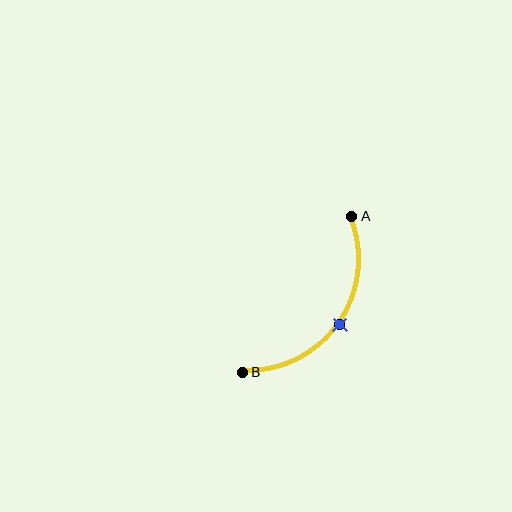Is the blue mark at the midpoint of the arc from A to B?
Yes. The blue mark lies on the arc at equal arc-length from both A and B — it is the arc midpoint.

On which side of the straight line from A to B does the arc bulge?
The arc bulges below and to the right of the straight line connecting A and B.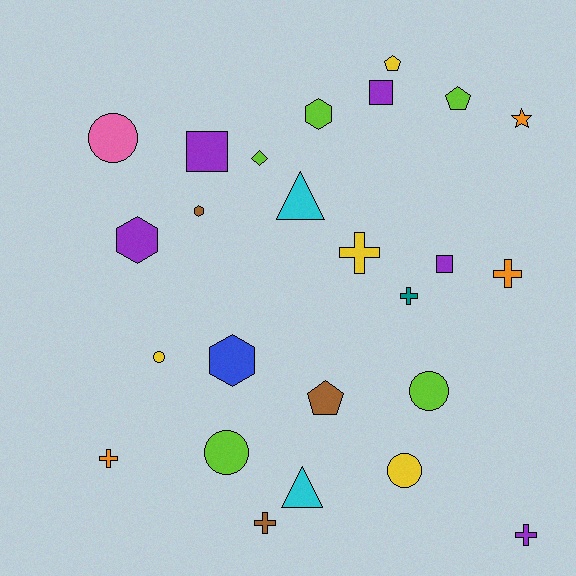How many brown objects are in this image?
There are 3 brown objects.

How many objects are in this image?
There are 25 objects.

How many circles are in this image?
There are 5 circles.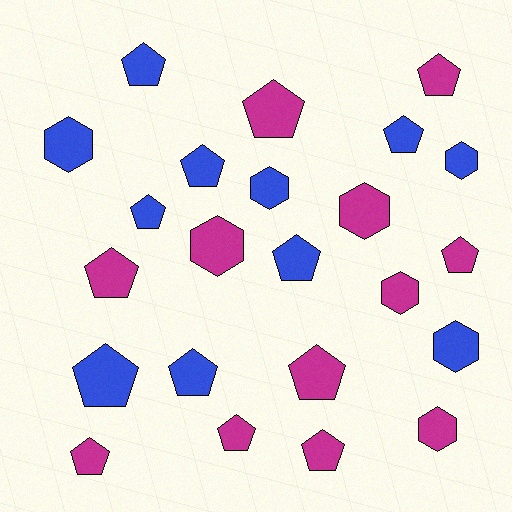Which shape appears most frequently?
Pentagon, with 15 objects.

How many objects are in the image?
There are 23 objects.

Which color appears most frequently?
Magenta, with 12 objects.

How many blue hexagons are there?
There are 4 blue hexagons.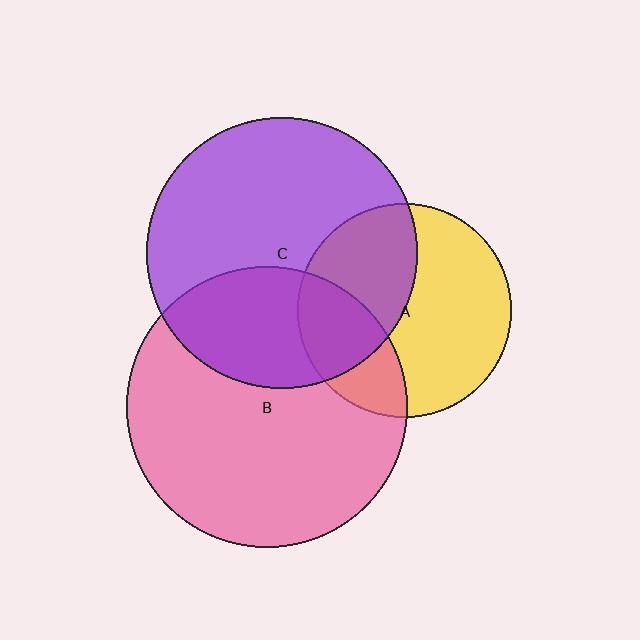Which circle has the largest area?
Circle B (pink).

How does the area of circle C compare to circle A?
Approximately 1.6 times.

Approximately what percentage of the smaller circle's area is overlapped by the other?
Approximately 35%.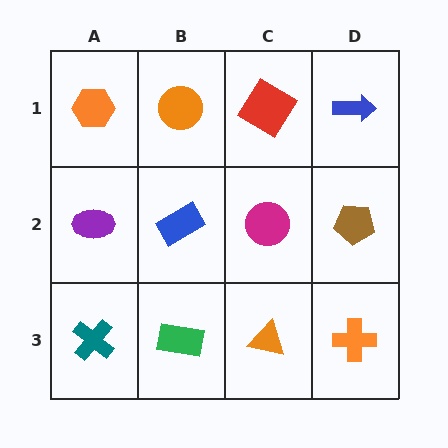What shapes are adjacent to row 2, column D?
A blue arrow (row 1, column D), an orange cross (row 3, column D), a magenta circle (row 2, column C).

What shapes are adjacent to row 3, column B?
A blue rectangle (row 2, column B), a teal cross (row 3, column A), an orange triangle (row 3, column C).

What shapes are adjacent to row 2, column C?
A red diamond (row 1, column C), an orange triangle (row 3, column C), a blue rectangle (row 2, column B), a brown pentagon (row 2, column D).